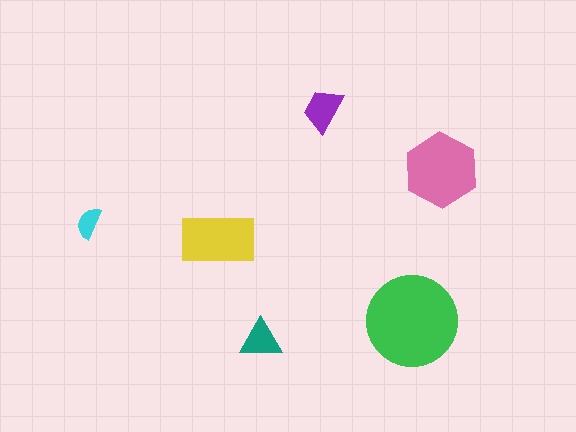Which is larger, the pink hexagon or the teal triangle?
The pink hexagon.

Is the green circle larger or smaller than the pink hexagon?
Larger.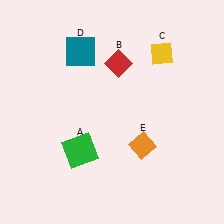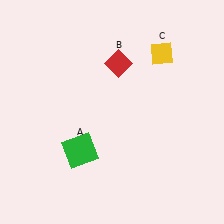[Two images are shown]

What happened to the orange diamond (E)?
The orange diamond (E) was removed in Image 2. It was in the bottom-right area of Image 1.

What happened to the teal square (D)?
The teal square (D) was removed in Image 2. It was in the top-left area of Image 1.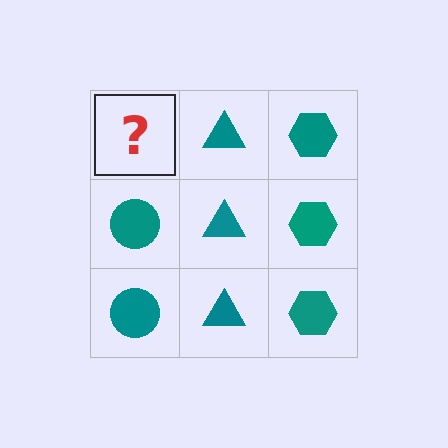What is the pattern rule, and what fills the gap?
The rule is that each column has a consistent shape. The gap should be filled with a teal circle.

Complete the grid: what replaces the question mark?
The question mark should be replaced with a teal circle.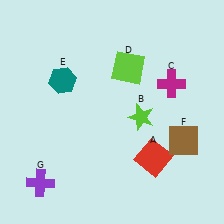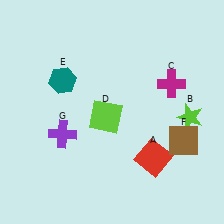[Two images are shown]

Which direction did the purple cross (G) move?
The purple cross (G) moved up.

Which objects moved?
The objects that moved are: the lime star (B), the lime square (D), the purple cross (G).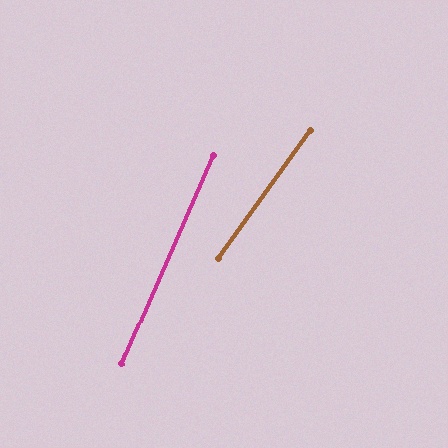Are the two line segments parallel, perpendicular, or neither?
Neither parallel nor perpendicular — they differ by about 12°.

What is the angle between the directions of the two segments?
Approximately 12 degrees.